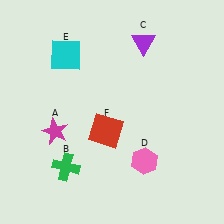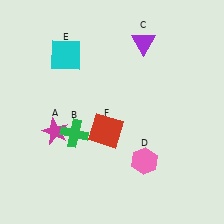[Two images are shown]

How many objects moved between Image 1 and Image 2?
1 object moved between the two images.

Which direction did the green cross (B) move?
The green cross (B) moved up.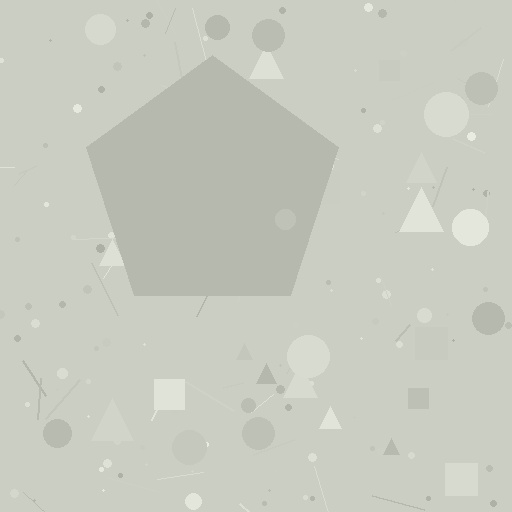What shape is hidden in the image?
A pentagon is hidden in the image.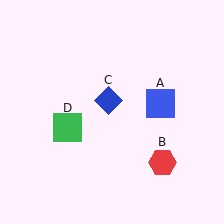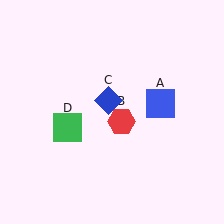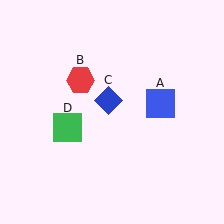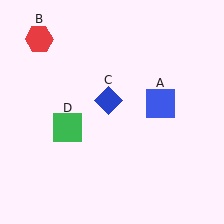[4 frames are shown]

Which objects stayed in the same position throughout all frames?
Blue square (object A) and blue diamond (object C) and green square (object D) remained stationary.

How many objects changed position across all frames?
1 object changed position: red hexagon (object B).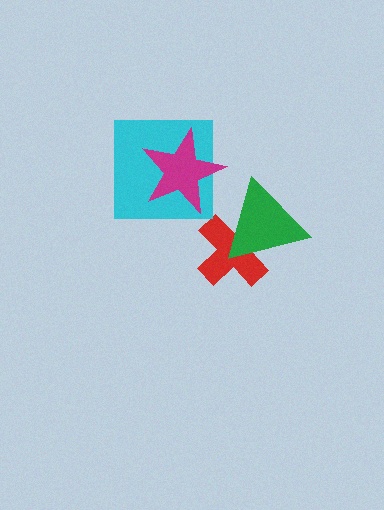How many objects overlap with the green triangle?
1 object overlaps with the green triangle.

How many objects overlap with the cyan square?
1 object overlaps with the cyan square.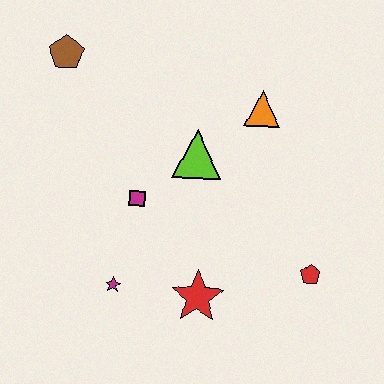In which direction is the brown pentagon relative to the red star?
The brown pentagon is above the red star.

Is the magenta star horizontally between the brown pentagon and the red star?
Yes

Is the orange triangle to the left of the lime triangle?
No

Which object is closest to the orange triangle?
The lime triangle is closest to the orange triangle.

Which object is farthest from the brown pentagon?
The red pentagon is farthest from the brown pentagon.